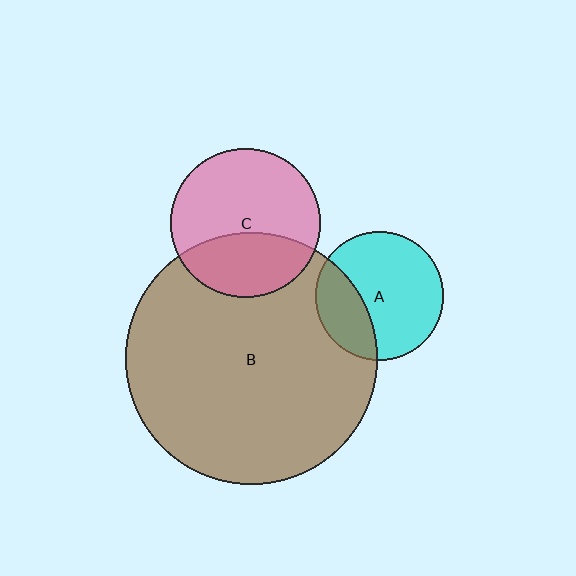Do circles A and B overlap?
Yes.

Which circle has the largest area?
Circle B (brown).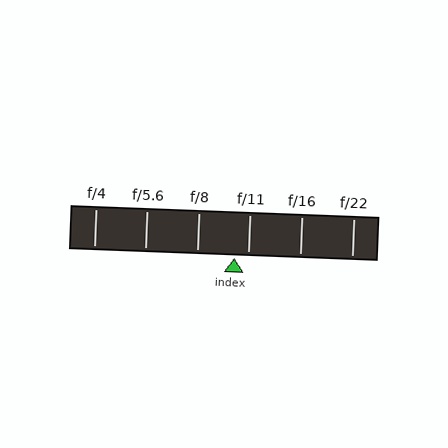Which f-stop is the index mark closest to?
The index mark is closest to f/11.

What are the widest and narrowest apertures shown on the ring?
The widest aperture shown is f/4 and the narrowest is f/22.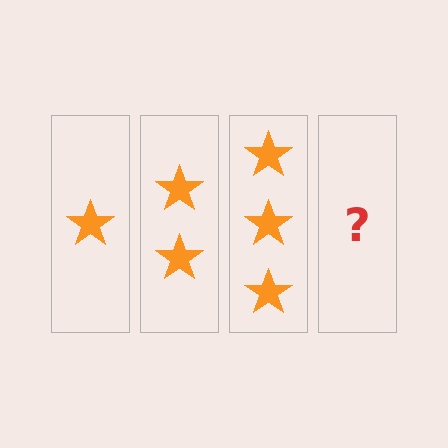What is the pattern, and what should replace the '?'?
The pattern is that each step adds one more star. The '?' should be 4 stars.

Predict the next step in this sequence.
The next step is 4 stars.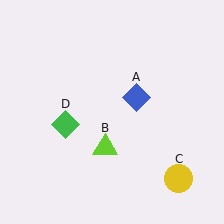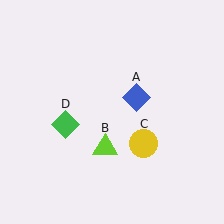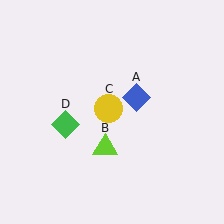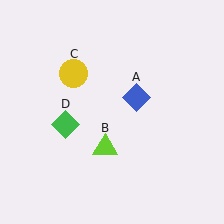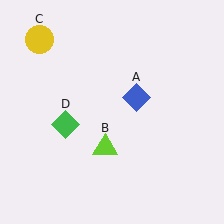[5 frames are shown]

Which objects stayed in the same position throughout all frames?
Blue diamond (object A) and lime triangle (object B) and green diamond (object D) remained stationary.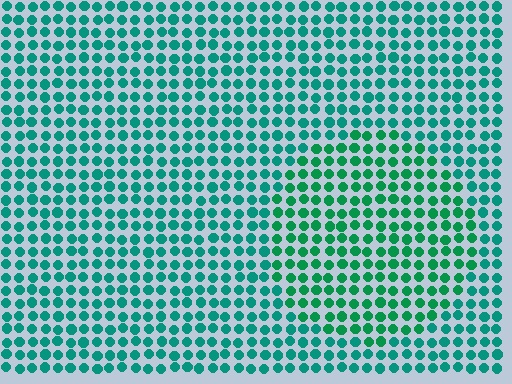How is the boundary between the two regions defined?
The boundary is defined purely by a slight shift in hue (about 22 degrees). Spacing, size, and orientation are identical on both sides.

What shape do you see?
I see a circle.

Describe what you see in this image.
The image is filled with small teal elements in a uniform arrangement. A circle-shaped region is visible where the elements are tinted to a slightly different hue, forming a subtle color boundary.